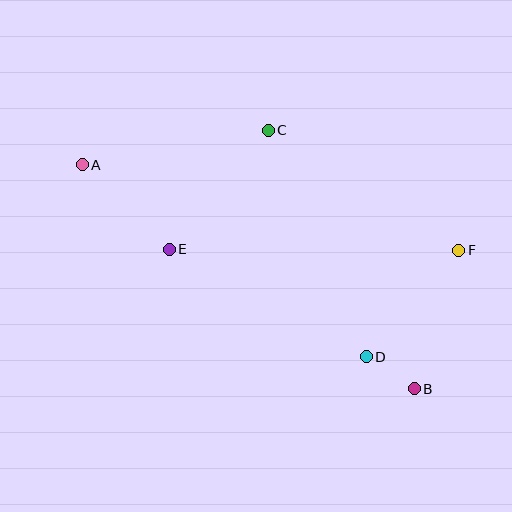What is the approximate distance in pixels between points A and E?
The distance between A and E is approximately 121 pixels.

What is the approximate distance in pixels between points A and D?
The distance between A and D is approximately 343 pixels.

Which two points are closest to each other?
Points B and D are closest to each other.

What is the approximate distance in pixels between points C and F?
The distance between C and F is approximately 225 pixels.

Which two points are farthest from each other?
Points A and B are farthest from each other.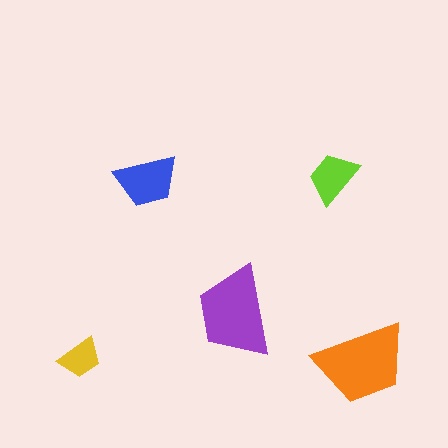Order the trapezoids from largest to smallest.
the orange one, the purple one, the blue one, the lime one, the yellow one.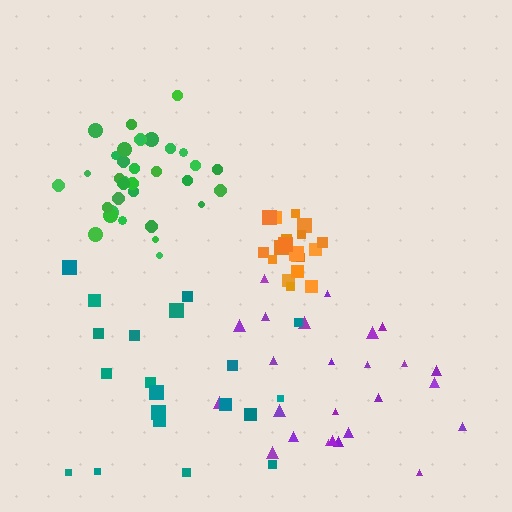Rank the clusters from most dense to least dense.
orange, green, purple, teal.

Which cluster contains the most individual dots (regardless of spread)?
Green (34).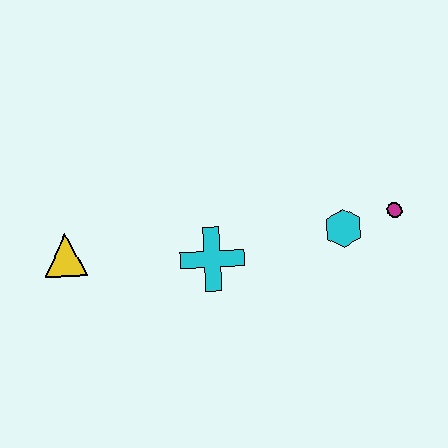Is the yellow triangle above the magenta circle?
No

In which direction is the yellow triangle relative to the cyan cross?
The yellow triangle is to the left of the cyan cross.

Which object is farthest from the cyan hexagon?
The yellow triangle is farthest from the cyan hexagon.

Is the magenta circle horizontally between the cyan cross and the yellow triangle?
No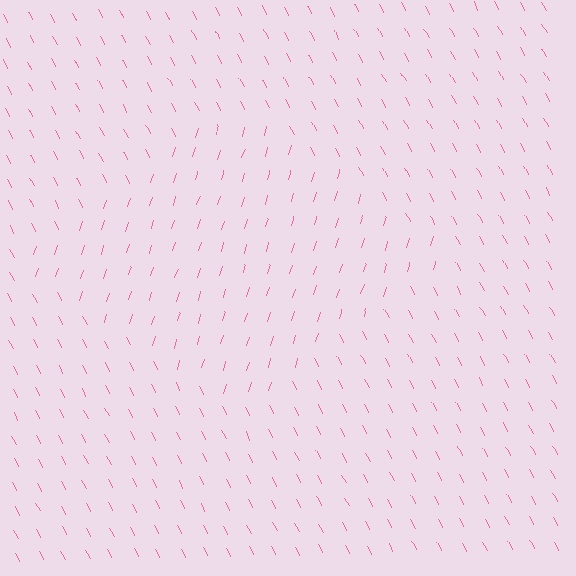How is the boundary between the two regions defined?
The boundary is defined purely by a change in line orientation (approximately 45 degrees difference). All lines are the same color and thickness.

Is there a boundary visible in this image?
Yes, there is a texture boundary formed by a change in line orientation.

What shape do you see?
I see a diamond.